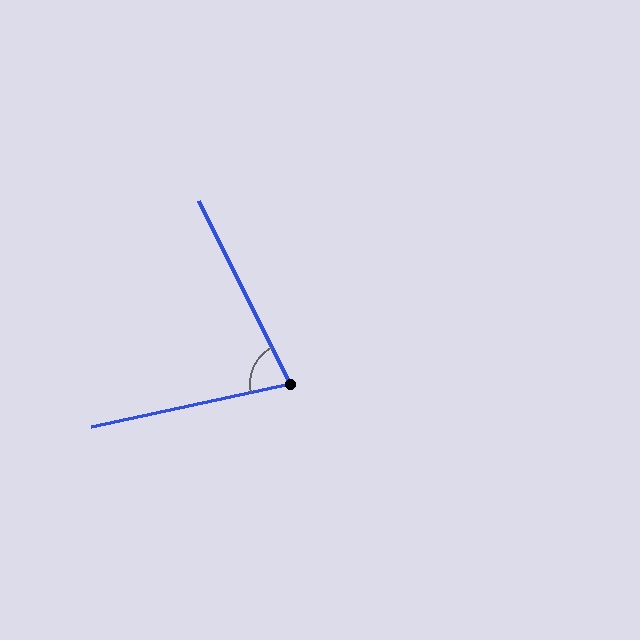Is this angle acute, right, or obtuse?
It is acute.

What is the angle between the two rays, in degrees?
Approximately 76 degrees.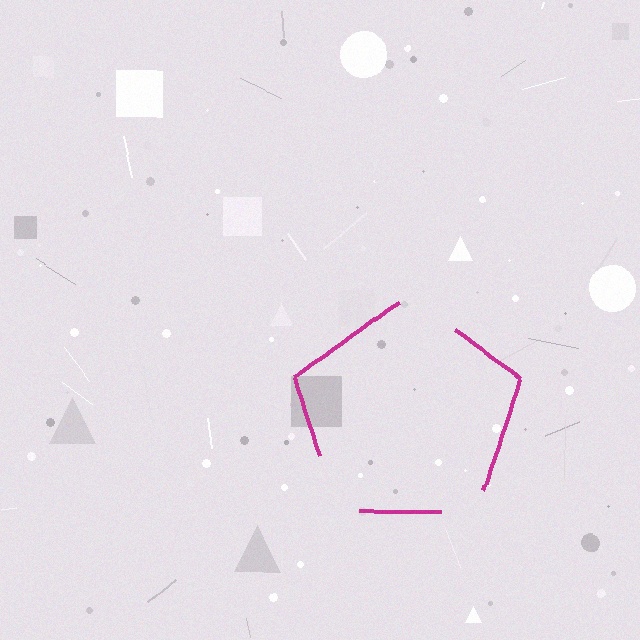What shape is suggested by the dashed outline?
The dashed outline suggests a pentagon.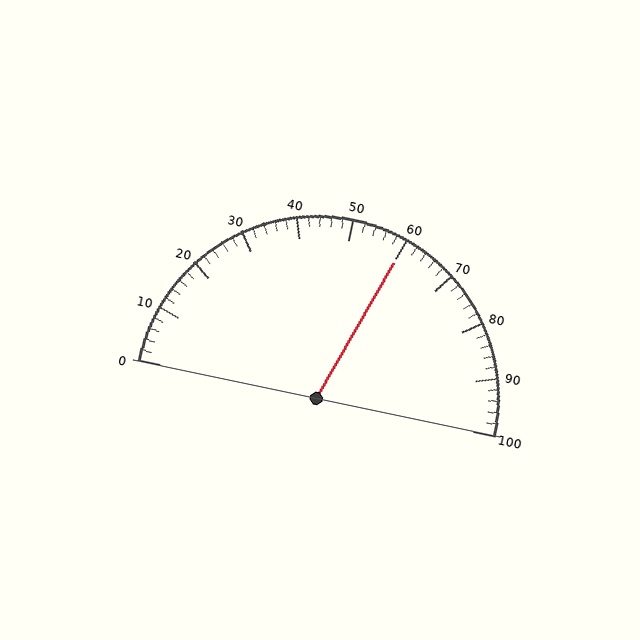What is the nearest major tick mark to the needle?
The nearest major tick mark is 60.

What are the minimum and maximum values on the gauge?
The gauge ranges from 0 to 100.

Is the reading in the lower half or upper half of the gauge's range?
The reading is in the upper half of the range (0 to 100).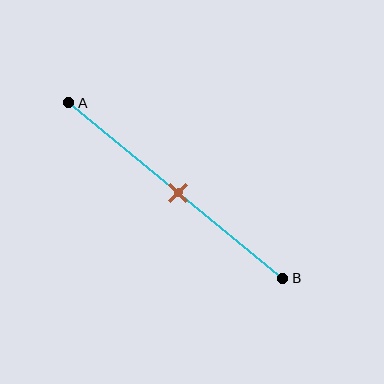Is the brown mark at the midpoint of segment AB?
Yes, the mark is approximately at the midpoint.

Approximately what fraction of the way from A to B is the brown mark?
The brown mark is approximately 50% of the way from A to B.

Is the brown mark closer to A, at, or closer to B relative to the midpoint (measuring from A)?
The brown mark is approximately at the midpoint of segment AB.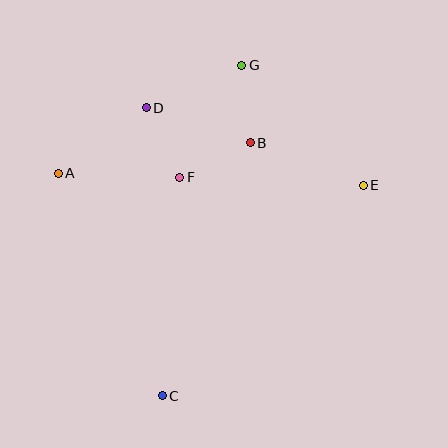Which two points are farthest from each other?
Points C and G are farthest from each other.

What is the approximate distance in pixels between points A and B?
The distance between A and B is approximately 194 pixels.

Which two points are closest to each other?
Points D and F are closest to each other.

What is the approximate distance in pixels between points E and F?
The distance between E and F is approximately 184 pixels.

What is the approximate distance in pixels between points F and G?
The distance between F and G is approximately 128 pixels.